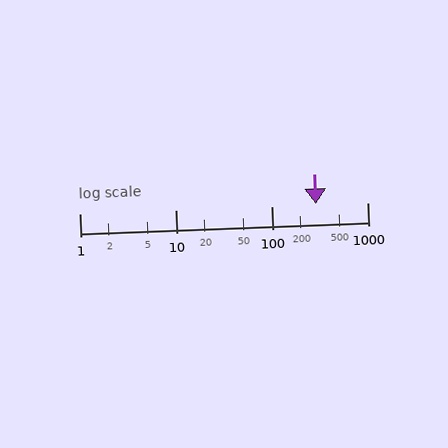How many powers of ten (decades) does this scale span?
The scale spans 3 decades, from 1 to 1000.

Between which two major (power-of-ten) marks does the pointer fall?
The pointer is between 100 and 1000.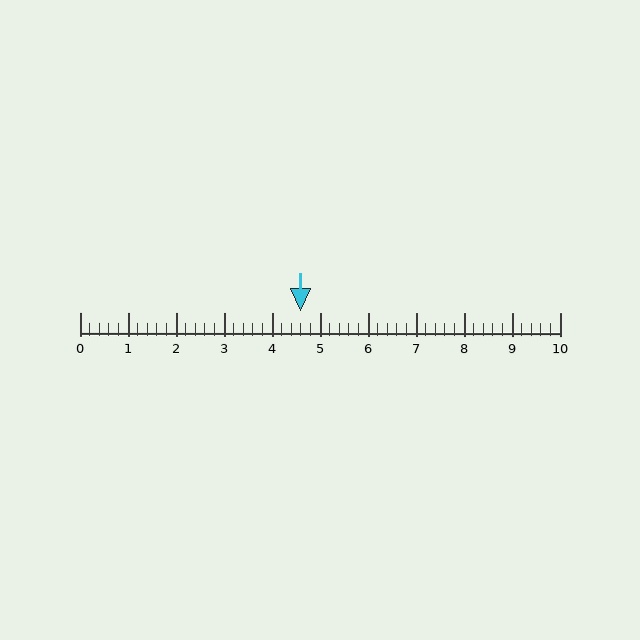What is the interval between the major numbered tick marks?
The major tick marks are spaced 1 units apart.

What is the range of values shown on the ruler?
The ruler shows values from 0 to 10.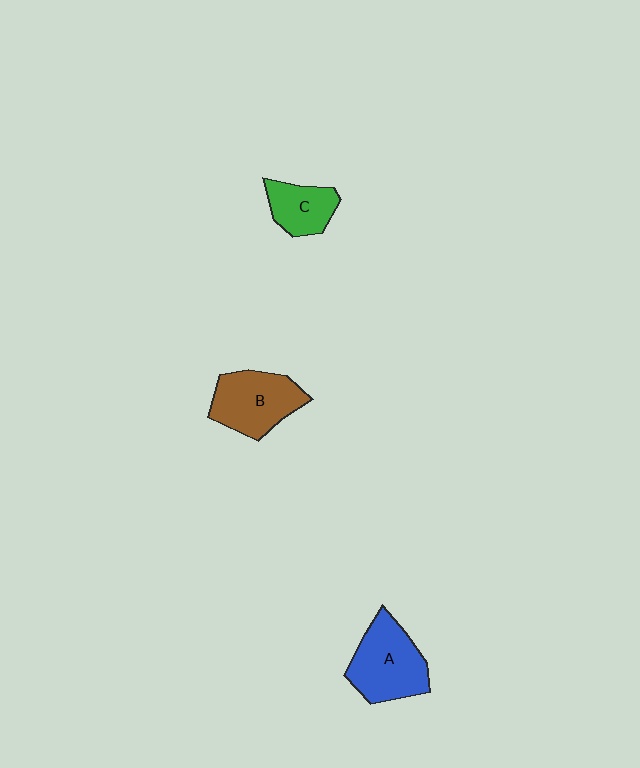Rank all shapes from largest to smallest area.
From largest to smallest: A (blue), B (brown), C (green).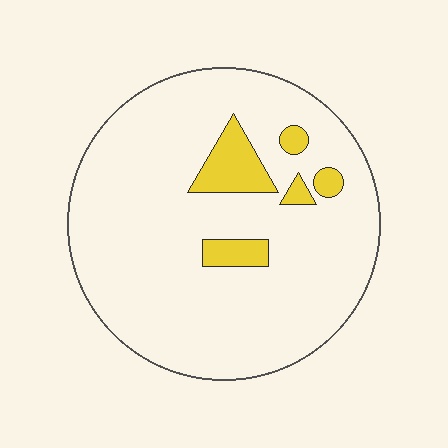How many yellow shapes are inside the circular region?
5.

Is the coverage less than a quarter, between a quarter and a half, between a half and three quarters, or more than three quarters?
Less than a quarter.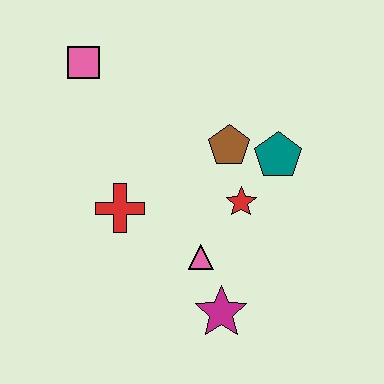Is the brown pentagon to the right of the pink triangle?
Yes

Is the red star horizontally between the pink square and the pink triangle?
No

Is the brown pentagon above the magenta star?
Yes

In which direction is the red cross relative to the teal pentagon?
The red cross is to the left of the teal pentagon.